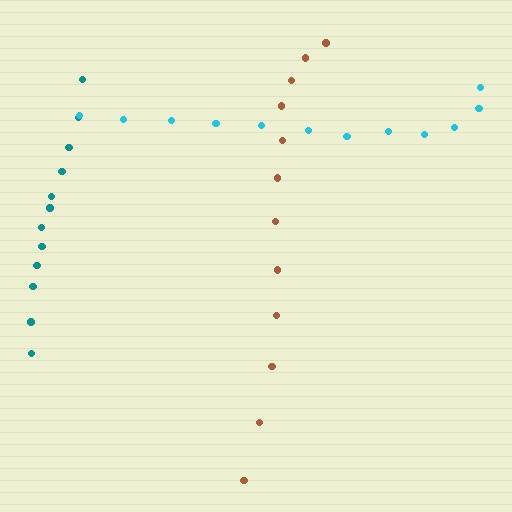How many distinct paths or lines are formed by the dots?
There are 3 distinct paths.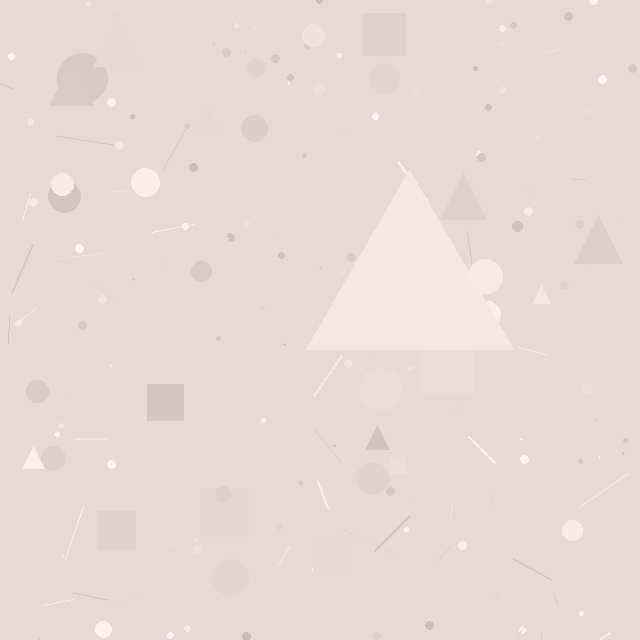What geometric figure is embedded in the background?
A triangle is embedded in the background.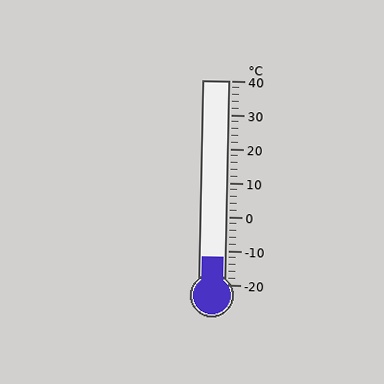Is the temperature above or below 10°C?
The temperature is below 10°C.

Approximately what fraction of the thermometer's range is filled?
The thermometer is filled to approximately 15% of its range.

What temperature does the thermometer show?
The thermometer shows approximately -12°C.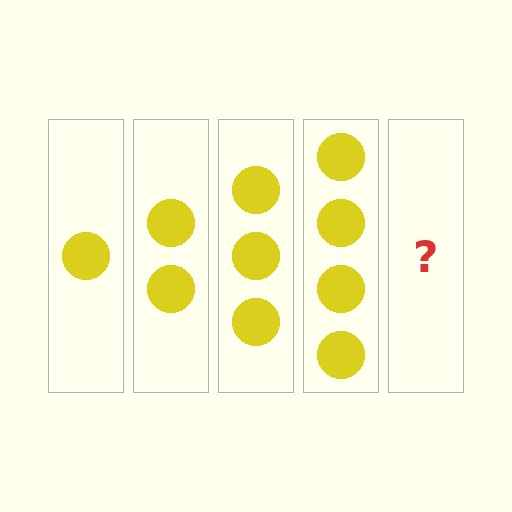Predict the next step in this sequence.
The next step is 5 circles.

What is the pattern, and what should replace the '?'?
The pattern is that each step adds one more circle. The '?' should be 5 circles.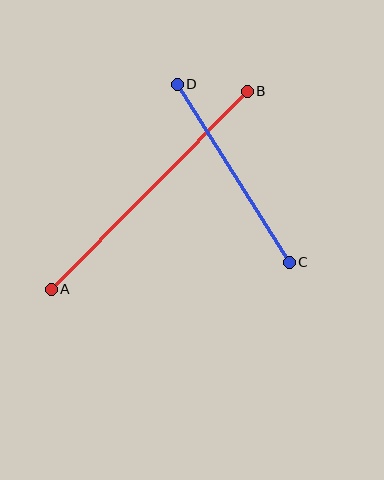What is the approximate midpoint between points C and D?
The midpoint is at approximately (233, 173) pixels.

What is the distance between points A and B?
The distance is approximately 278 pixels.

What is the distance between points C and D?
The distance is approximately 210 pixels.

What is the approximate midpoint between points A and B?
The midpoint is at approximately (149, 190) pixels.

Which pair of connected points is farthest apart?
Points A and B are farthest apart.